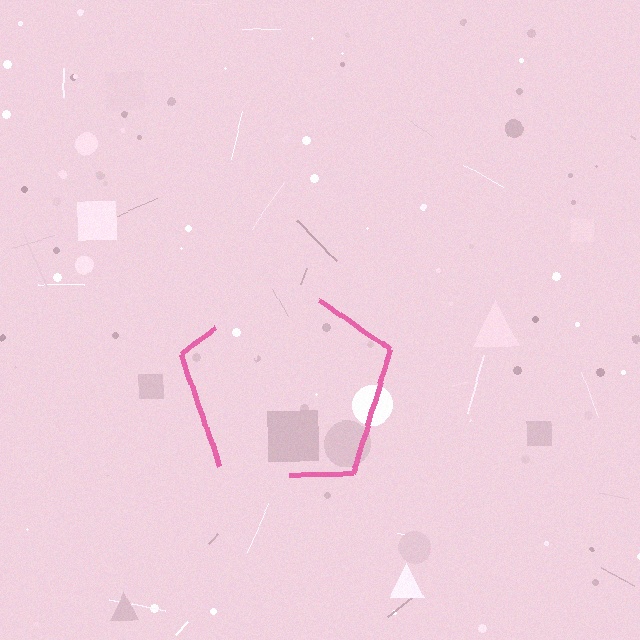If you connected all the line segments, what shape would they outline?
They would outline a pentagon.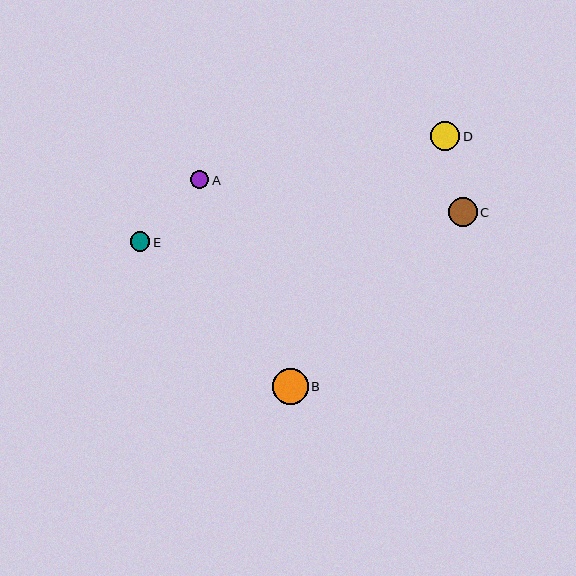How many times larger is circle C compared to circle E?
Circle C is approximately 1.5 times the size of circle E.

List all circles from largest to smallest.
From largest to smallest: B, C, D, E, A.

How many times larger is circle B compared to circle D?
Circle B is approximately 1.2 times the size of circle D.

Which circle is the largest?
Circle B is the largest with a size of approximately 36 pixels.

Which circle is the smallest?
Circle A is the smallest with a size of approximately 18 pixels.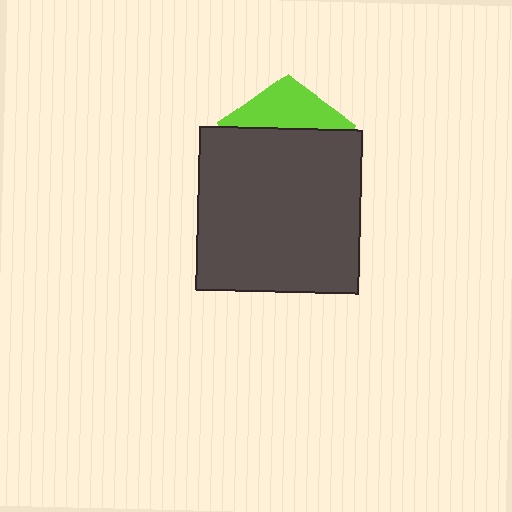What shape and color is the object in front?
The object in front is a dark gray square.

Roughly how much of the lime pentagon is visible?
A small part of it is visible (roughly 32%).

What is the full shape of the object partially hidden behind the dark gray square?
The partially hidden object is a lime pentagon.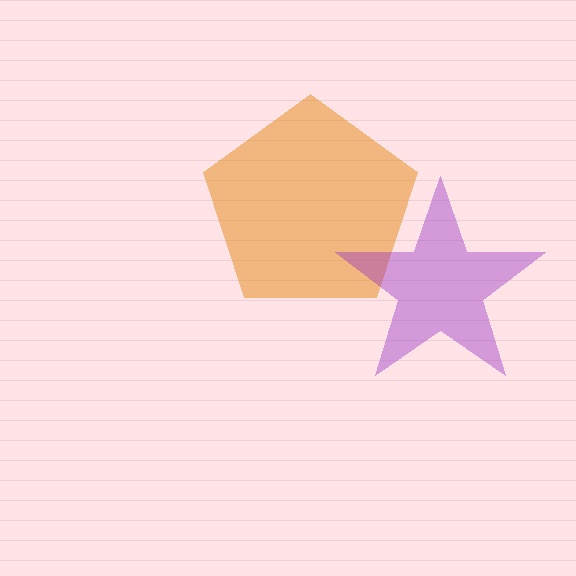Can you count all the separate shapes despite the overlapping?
Yes, there are 2 separate shapes.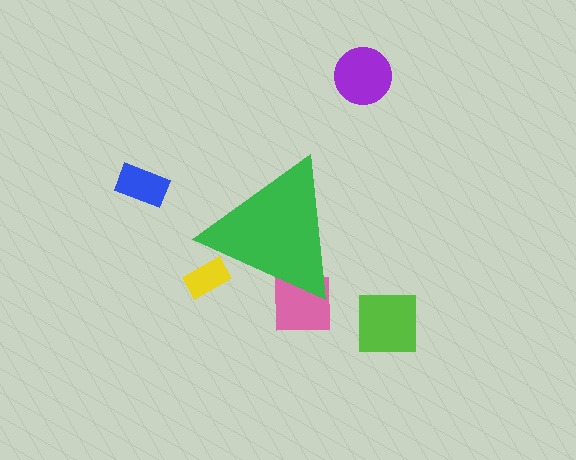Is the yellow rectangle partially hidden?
Yes, the yellow rectangle is partially hidden behind the green triangle.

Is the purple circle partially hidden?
No, the purple circle is fully visible.